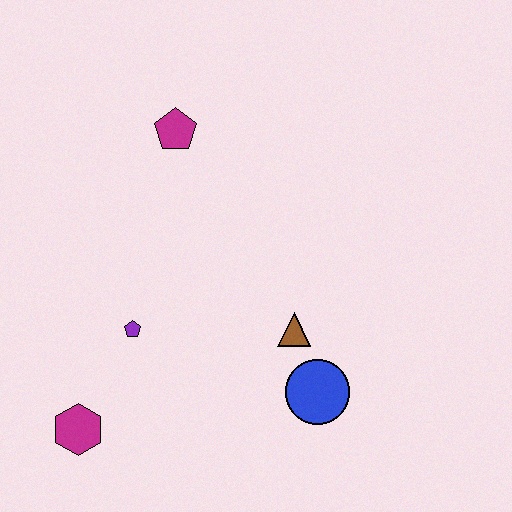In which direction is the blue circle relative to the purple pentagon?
The blue circle is to the right of the purple pentagon.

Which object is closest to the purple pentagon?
The magenta hexagon is closest to the purple pentagon.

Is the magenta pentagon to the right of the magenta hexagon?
Yes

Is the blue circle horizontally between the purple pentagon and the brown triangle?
No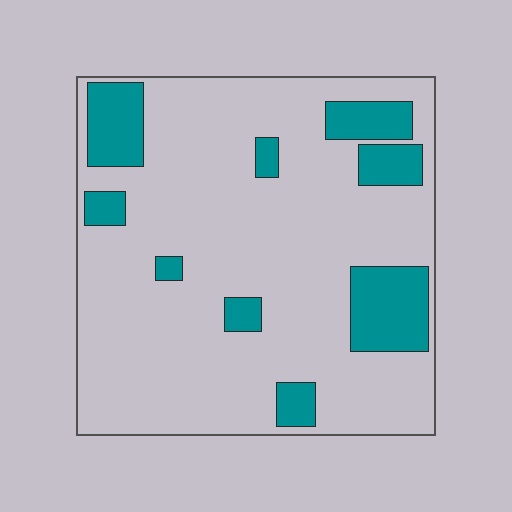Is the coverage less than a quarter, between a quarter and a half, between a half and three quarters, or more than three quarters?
Less than a quarter.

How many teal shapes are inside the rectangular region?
9.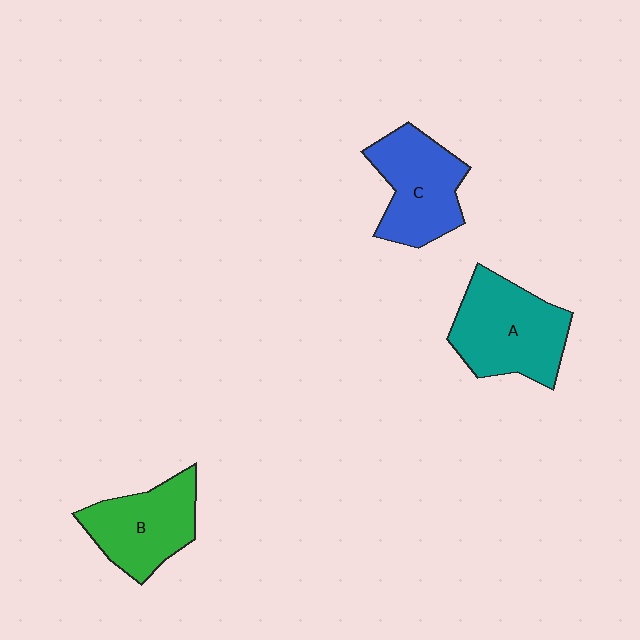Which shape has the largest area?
Shape A (teal).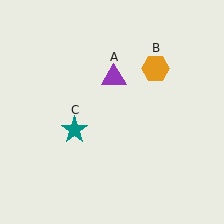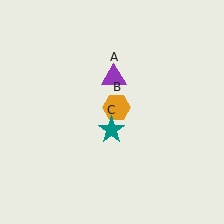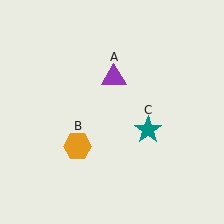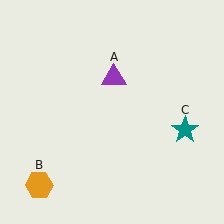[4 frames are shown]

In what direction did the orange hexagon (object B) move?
The orange hexagon (object B) moved down and to the left.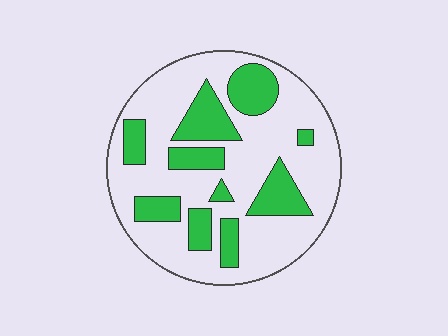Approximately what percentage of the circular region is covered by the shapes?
Approximately 30%.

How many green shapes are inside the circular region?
10.